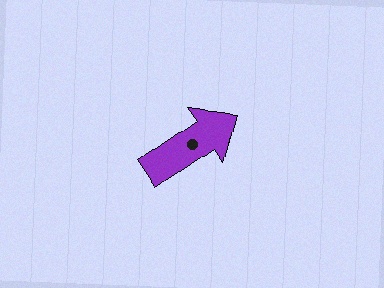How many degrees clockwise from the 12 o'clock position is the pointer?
Approximately 55 degrees.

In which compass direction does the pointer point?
Northeast.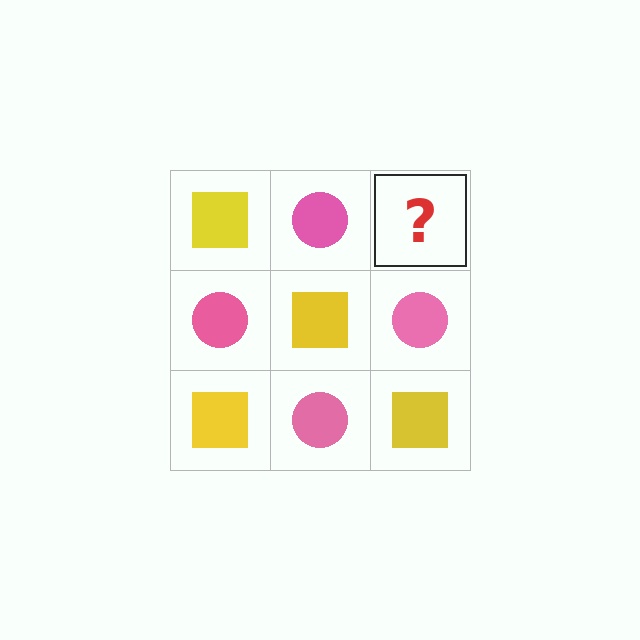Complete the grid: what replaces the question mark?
The question mark should be replaced with a yellow square.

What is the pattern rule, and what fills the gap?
The rule is that it alternates yellow square and pink circle in a checkerboard pattern. The gap should be filled with a yellow square.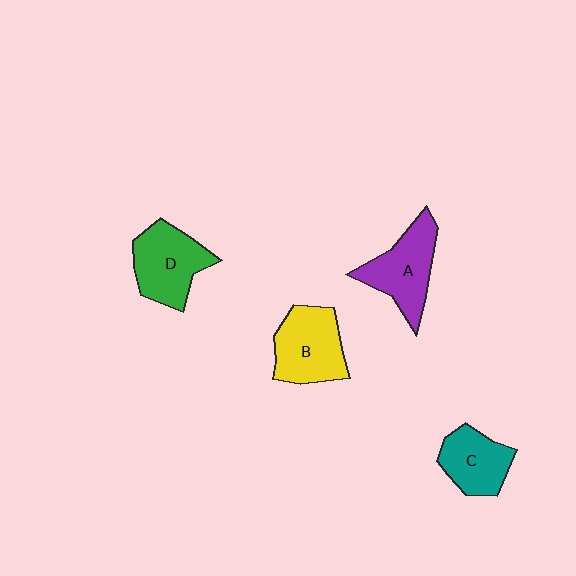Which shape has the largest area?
Shape B (yellow).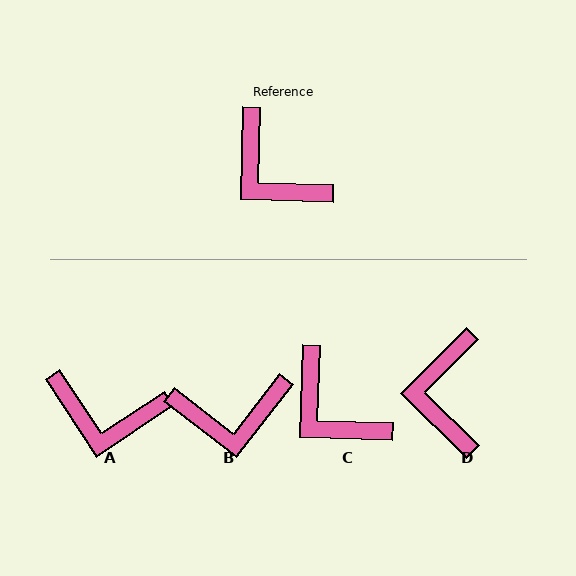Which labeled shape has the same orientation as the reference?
C.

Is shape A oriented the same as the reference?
No, it is off by about 35 degrees.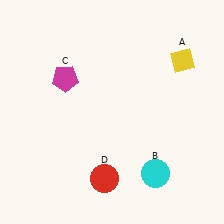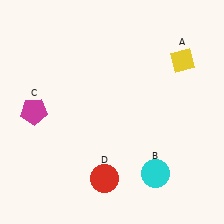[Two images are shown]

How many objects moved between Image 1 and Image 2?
1 object moved between the two images.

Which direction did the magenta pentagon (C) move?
The magenta pentagon (C) moved down.